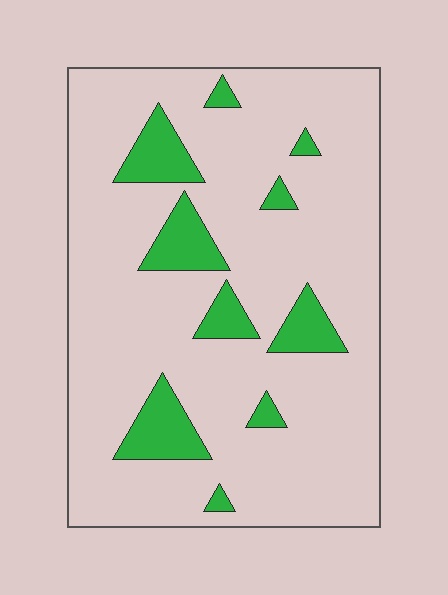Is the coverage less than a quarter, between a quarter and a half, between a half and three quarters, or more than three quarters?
Less than a quarter.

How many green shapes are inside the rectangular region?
10.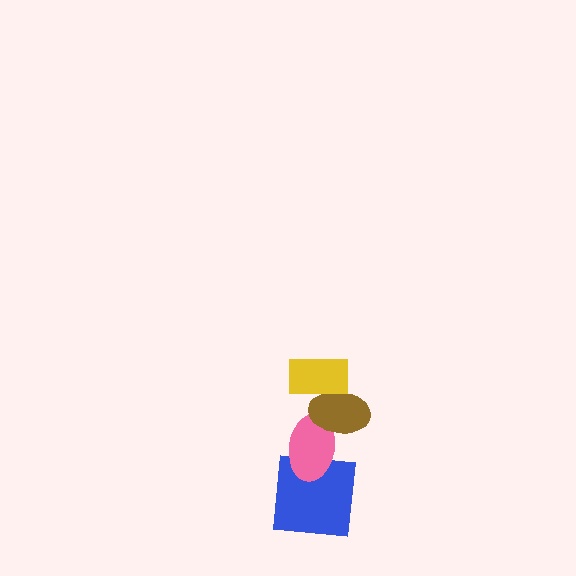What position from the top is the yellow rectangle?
The yellow rectangle is 1st from the top.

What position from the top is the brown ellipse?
The brown ellipse is 2nd from the top.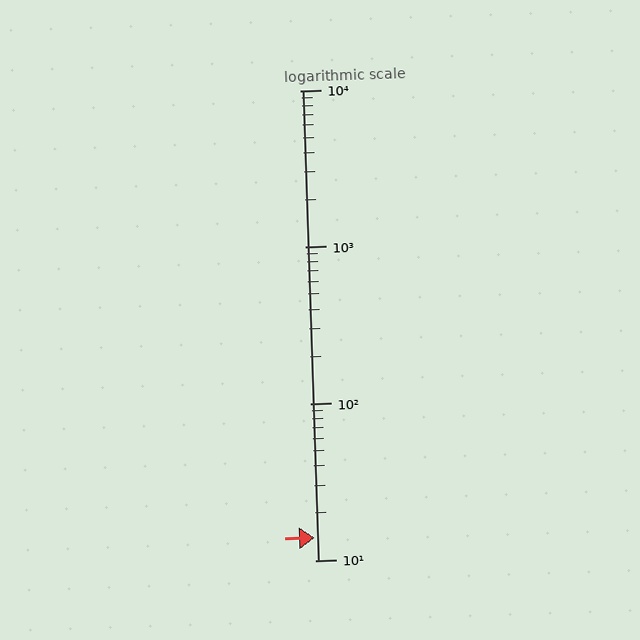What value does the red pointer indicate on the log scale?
The pointer indicates approximately 14.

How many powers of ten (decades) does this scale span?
The scale spans 3 decades, from 10 to 10000.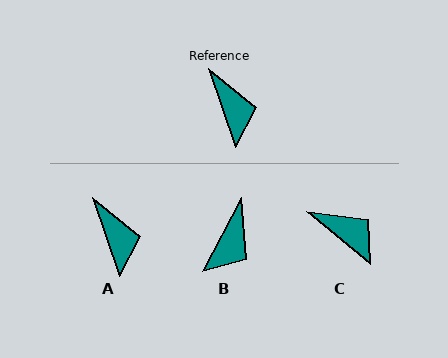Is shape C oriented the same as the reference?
No, it is off by about 31 degrees.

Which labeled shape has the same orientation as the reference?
A.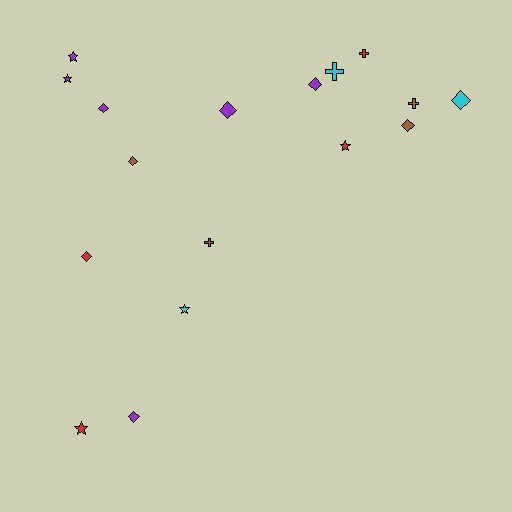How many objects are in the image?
There are 17 objects.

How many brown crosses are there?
There are 2 brown crosses.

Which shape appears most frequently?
Diamond, with 8 objects.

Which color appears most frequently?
Purple, with 6 objects.